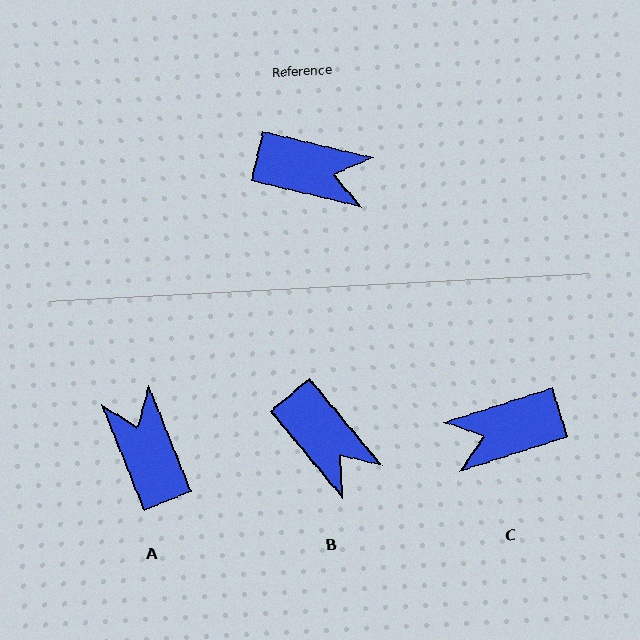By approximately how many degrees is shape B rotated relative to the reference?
Approximately 36 degrees clockwise.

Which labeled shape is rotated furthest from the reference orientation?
C, about 149 degrees away.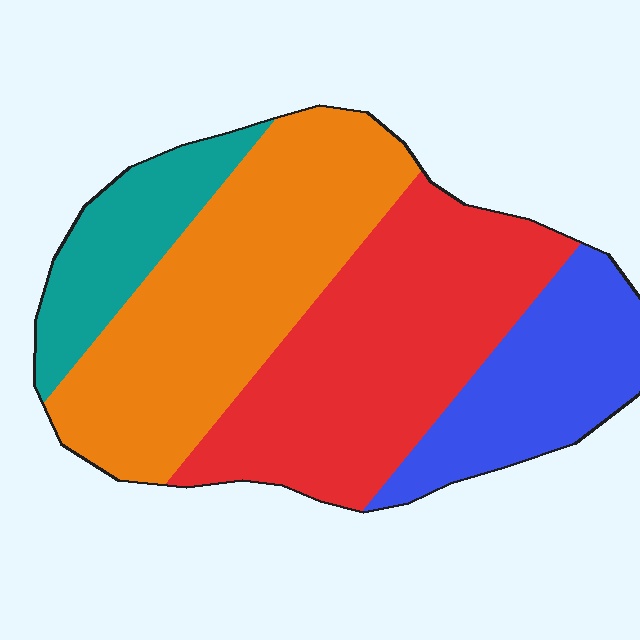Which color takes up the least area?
Teal, at roughly 15%.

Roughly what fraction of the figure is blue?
Blue covers 18% of the figure.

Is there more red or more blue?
Red.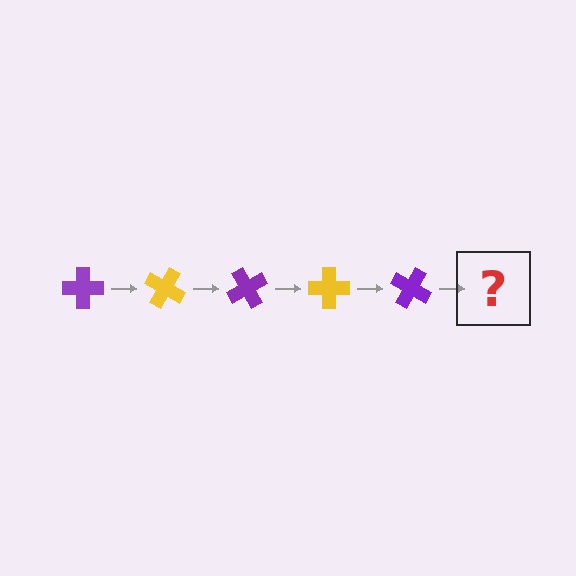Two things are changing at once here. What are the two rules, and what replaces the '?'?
The two rules are that it rotates 30 degrees each step and the color cycles through purple and yellow. The '?' should be a yellow cross, rotated 150 degrees from the start.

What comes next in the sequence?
The next element should be a yellow cross, rotated 150 degrees from the start.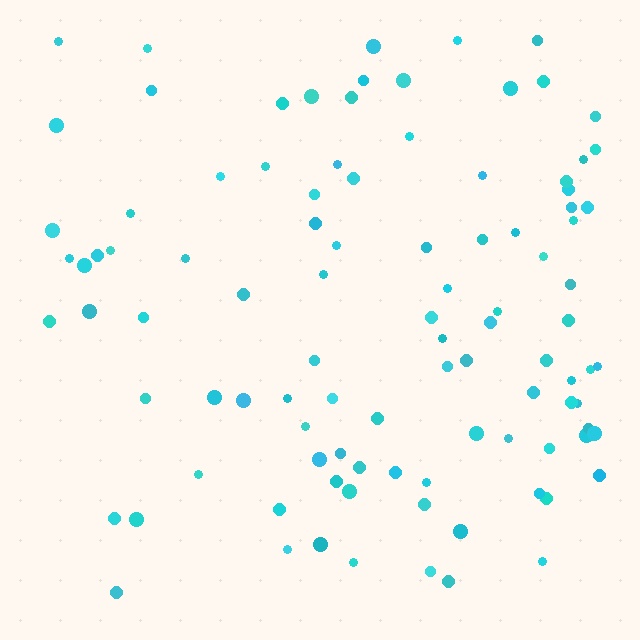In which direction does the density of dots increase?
From left to right, with the right side densest.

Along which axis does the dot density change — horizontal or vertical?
Horizontal.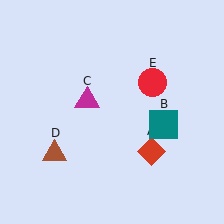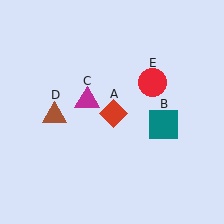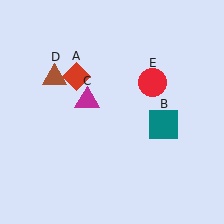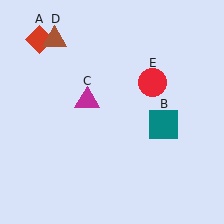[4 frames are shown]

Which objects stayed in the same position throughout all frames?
Teal square (object B) and magenta triangle (object C) and red circle (object E) remained stationary.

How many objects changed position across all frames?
2 objects changed position: red diamond (object A), brown triangle (object D).